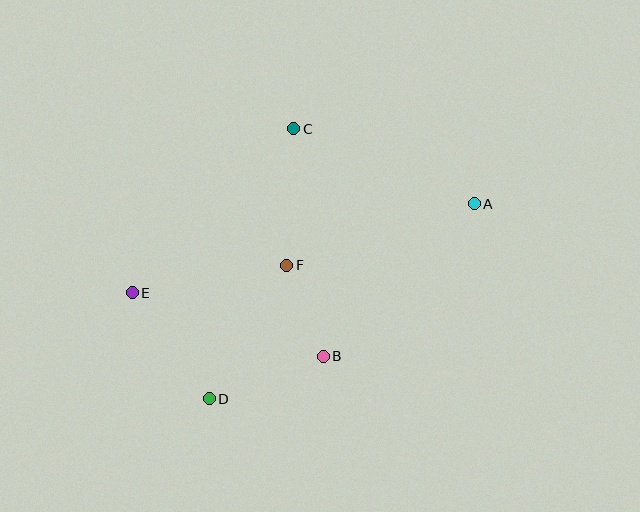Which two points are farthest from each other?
Points A and E are farthest from each other.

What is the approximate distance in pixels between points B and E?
The distance between B and E is approximately 201 pixels.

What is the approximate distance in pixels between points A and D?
The distance between A and D is approximately 329 pixels.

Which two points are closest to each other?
Points B and F are closest to each other.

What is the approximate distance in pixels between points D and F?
The distance between D and F is approximately 154 pixels.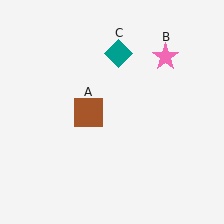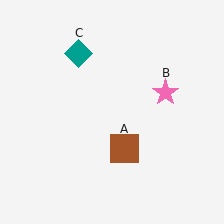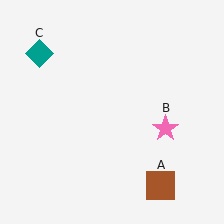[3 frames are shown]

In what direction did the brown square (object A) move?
The brown square (object A) moved down and to the right.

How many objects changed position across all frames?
3 objects changed position: brown square (object A), pink star (object B), teal diamond (object C).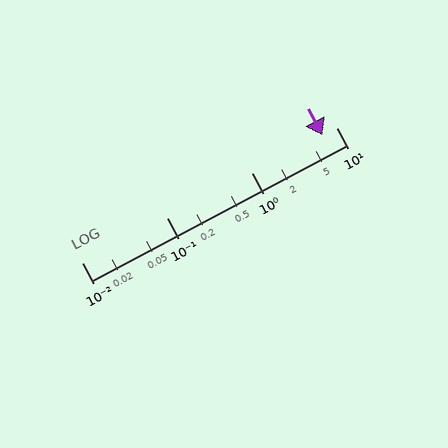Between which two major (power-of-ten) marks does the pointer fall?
The pointer is between 1 and 10.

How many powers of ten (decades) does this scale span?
The scale spans 3 decades, from 0.01 to 10.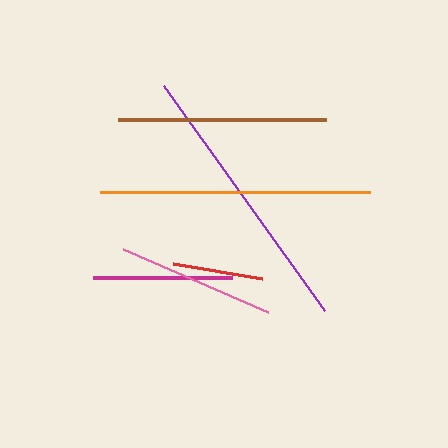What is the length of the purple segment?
The purple segment is approximately 277 pixels long.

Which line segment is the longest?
The purple line is the longest at approximately 277 pixels.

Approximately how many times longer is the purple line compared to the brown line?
The purple line is approximately 1.3 times the length of the brown line.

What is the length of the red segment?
The red segment is approximately 91 pixels long.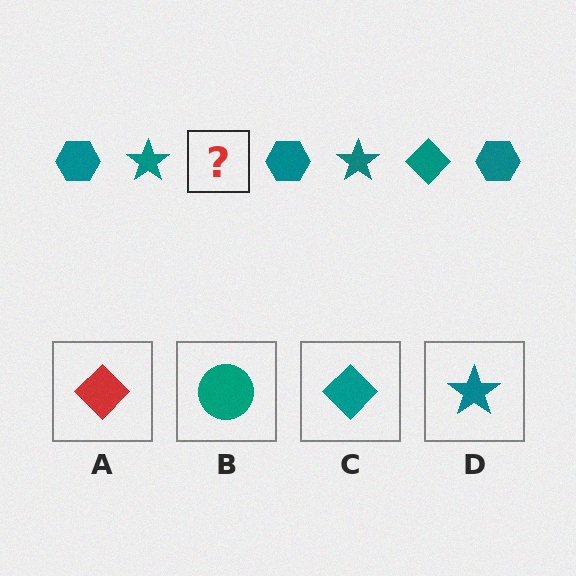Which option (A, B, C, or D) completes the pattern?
C.